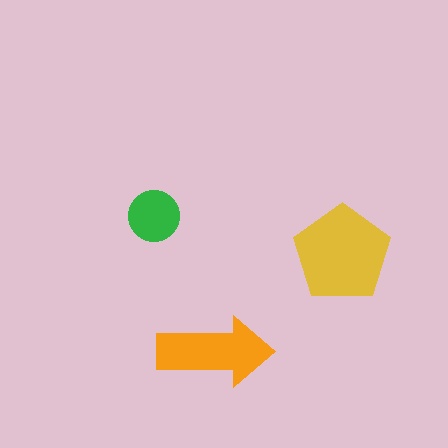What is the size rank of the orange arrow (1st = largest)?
2nd.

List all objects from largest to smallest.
The yellow pentagon, the orange arrow, the green circle.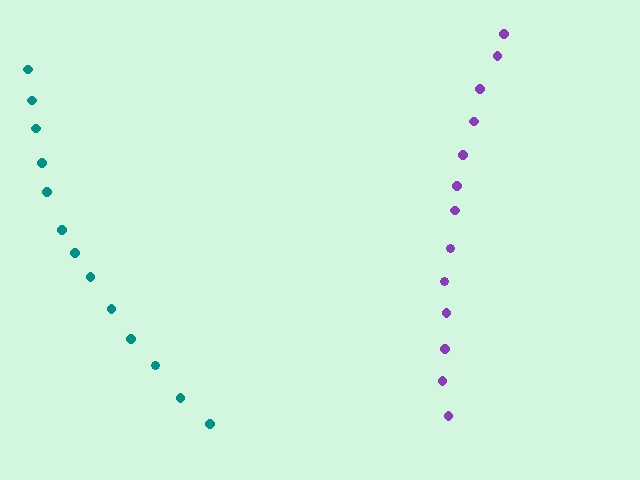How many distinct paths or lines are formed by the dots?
There are 2 distinct paths.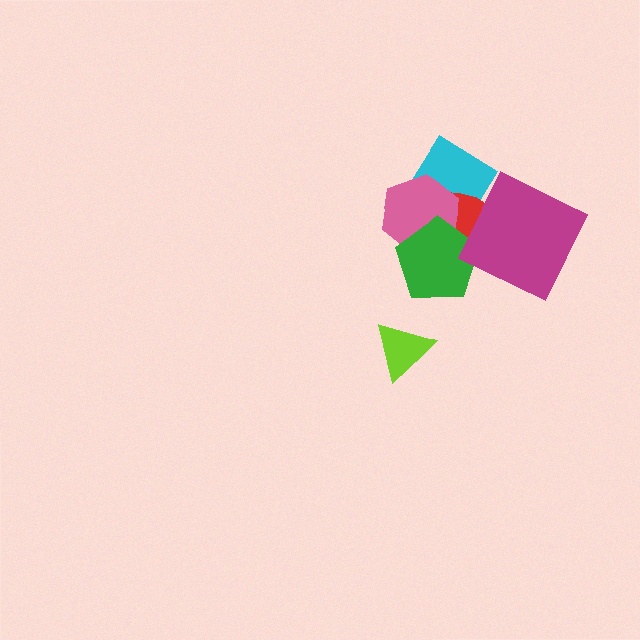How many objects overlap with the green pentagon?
3 objects overlap with the green pentagon.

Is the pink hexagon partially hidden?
Yes, it is partially covered by another shape.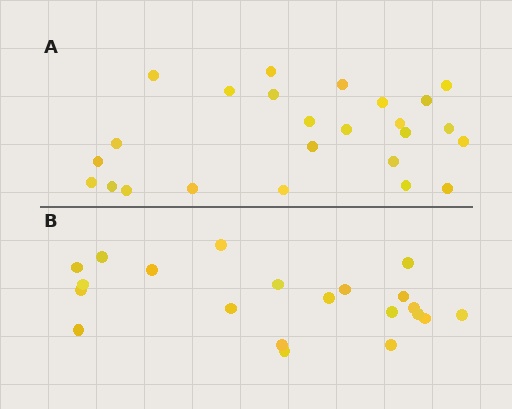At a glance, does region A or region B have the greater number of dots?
Region A (the top region) has more dots.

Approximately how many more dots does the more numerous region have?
Region A has about 4 more dots than region B.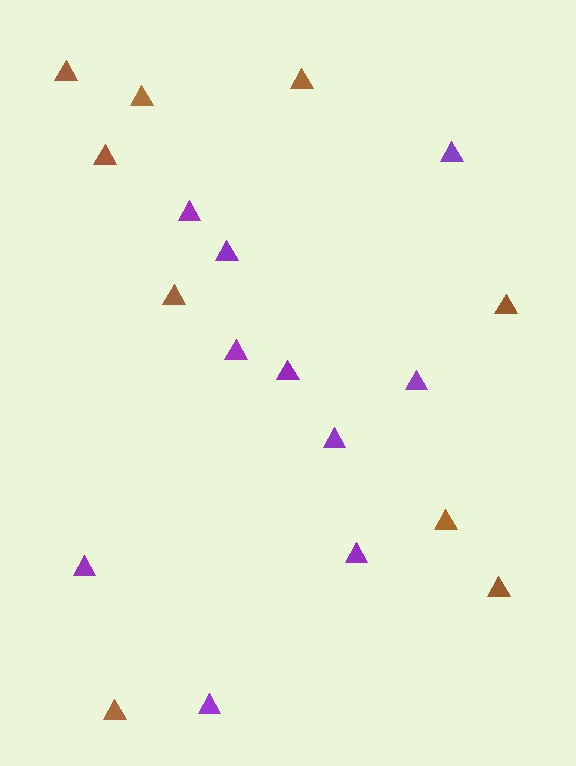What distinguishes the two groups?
There are 2 groups: one group of brown triangles (9) and one group of purple triangles (10).